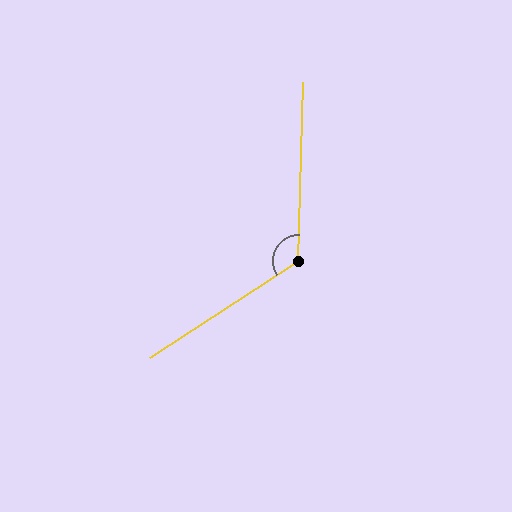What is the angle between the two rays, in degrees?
Approximately 125 degrees.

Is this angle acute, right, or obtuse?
It is obtuse.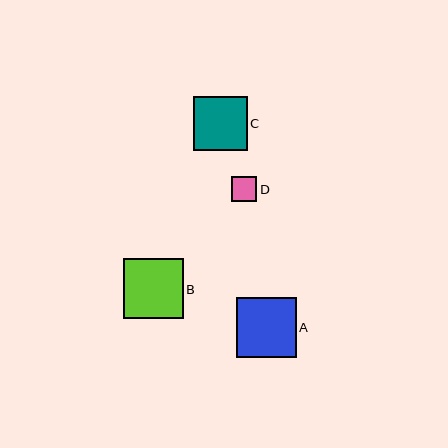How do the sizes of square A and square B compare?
Square A and square B are approximately the same size.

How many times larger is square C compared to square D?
Square C is approximately 2.1 times the size of square D.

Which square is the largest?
Square A is the largest with a size of approximately 60 pixels.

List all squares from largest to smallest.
From largest to smallest: A, B, C, D.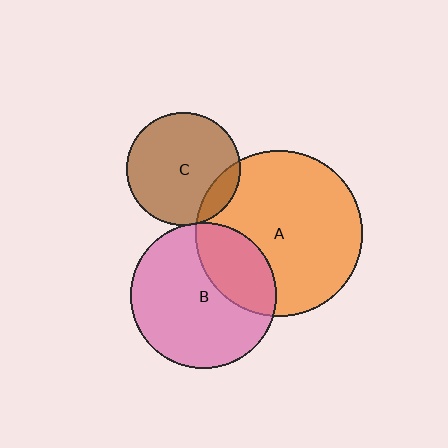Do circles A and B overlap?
Yes.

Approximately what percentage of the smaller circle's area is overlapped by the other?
Approximately 30%.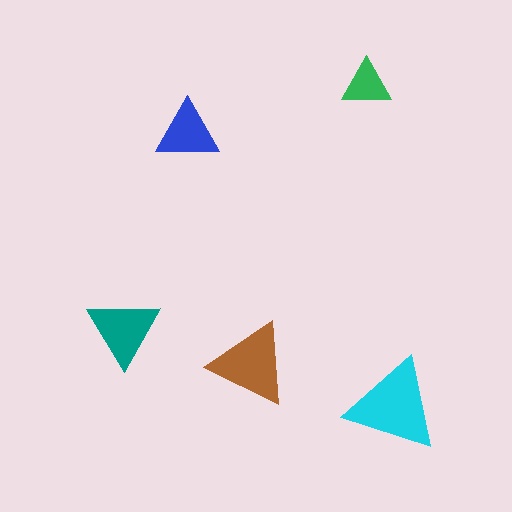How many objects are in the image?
There are 5 objects in the image.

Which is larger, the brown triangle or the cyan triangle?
The cyan one.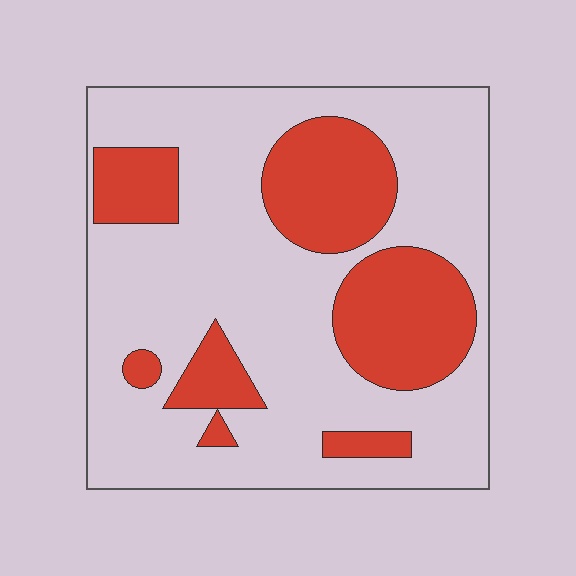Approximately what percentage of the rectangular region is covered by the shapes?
Approximately 30%.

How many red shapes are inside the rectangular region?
7.